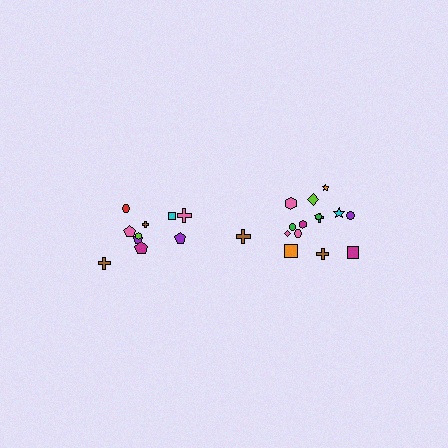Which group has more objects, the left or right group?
The right group.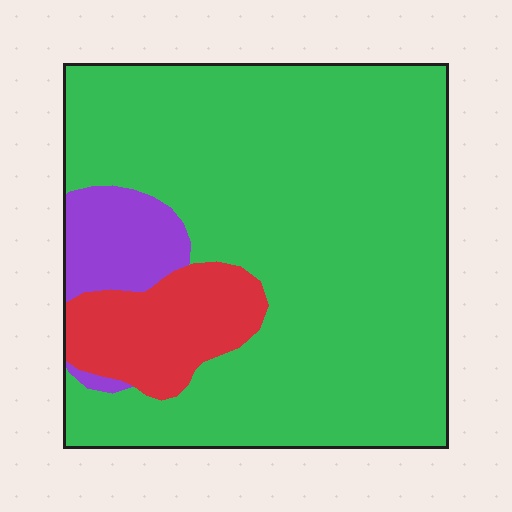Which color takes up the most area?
Green, at roughly 80%.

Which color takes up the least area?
Purple, at roughly 10%.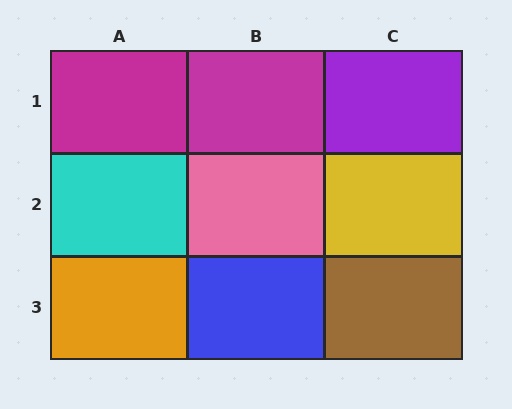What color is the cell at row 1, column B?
Magenta.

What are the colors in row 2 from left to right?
Cyan, pink, yellow.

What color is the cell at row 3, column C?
Brown.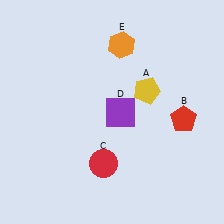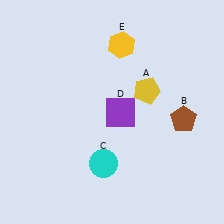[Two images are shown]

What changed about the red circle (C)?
In Image 1, C is red. In Image 2, it changed to cyan.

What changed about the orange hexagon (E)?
In Image 1, E is orange. In Image 2, it changed to yellow.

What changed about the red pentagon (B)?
In Image 1, B is red. In Image 2, it changed to brown.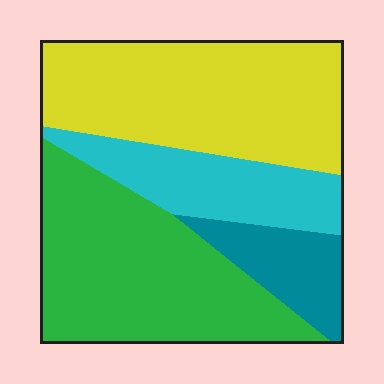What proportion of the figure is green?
Green takes up about three eighths (3/8) of the figure.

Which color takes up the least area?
Teal, at roughly 10%.